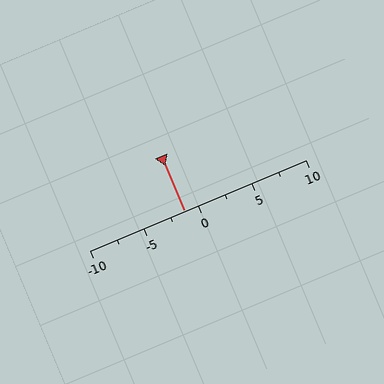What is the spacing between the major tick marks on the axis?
The major ticks are spaced 5 apart.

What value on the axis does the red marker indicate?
The marker indicates approximately -1.2.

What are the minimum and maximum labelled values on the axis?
The axis runs from -10 to 10.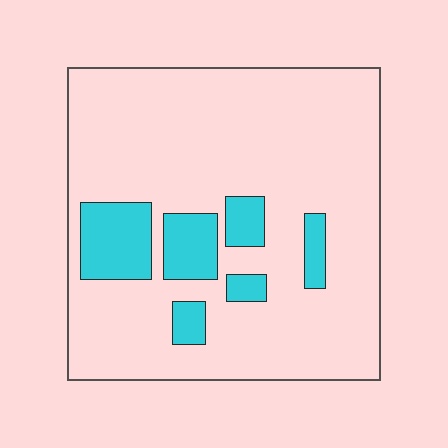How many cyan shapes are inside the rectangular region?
6.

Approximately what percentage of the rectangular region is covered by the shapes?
Approximately 15%.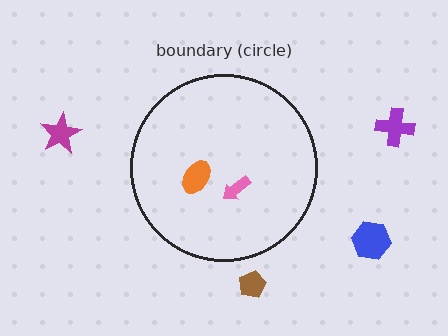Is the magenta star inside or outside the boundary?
Outside.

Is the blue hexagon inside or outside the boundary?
Outside.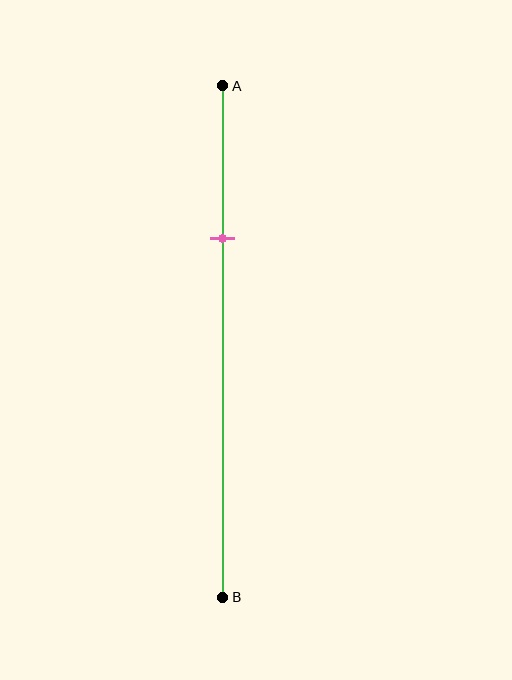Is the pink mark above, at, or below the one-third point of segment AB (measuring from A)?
The pink mark is above the one-third point of segment AB.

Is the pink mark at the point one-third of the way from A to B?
No, the mark is at about 30% from A, not at the 33% one-third point.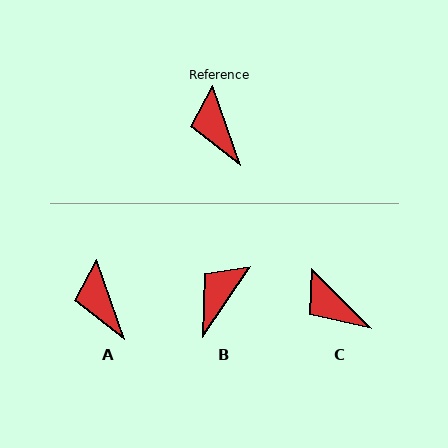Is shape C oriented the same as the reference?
No, it is off by about 26 degrees.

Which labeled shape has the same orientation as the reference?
A.